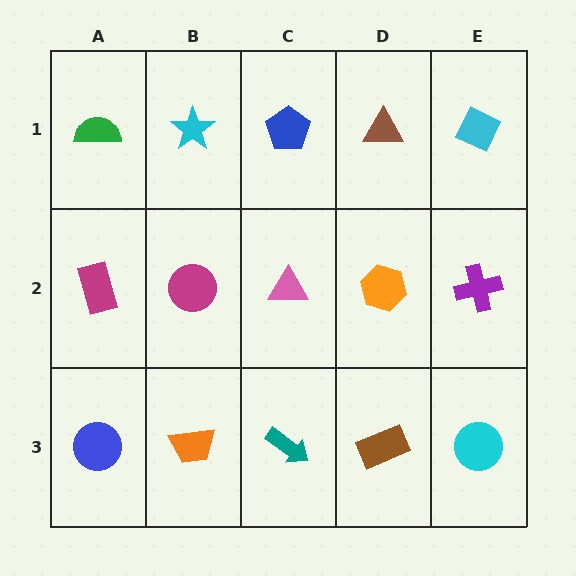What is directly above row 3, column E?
A purple cross.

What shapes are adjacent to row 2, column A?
A green semicircle (row 1, column A), a blue circle (row 3, column A), a magenta circle (row 2, column B).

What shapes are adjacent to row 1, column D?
An orange hexagon (row 2, column D), a blue pentagon (row 1, column C), a cyan diamond (row 1, column E).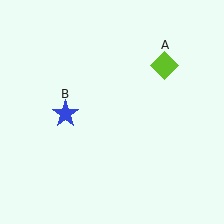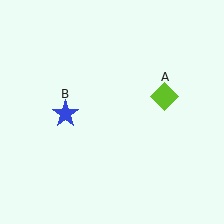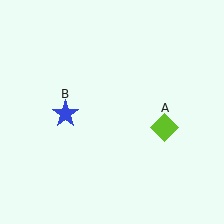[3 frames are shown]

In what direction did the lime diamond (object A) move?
The lime diamond (object A) moved down.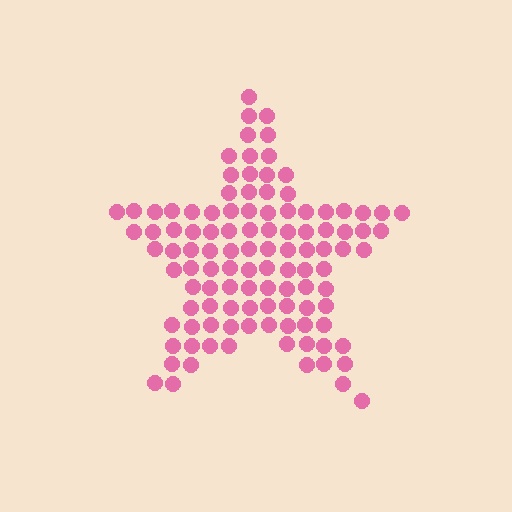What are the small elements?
The small elements are circles.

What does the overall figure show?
The overall figure shows a star.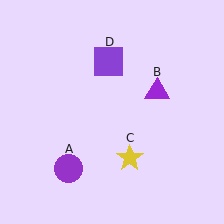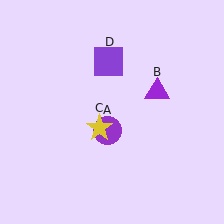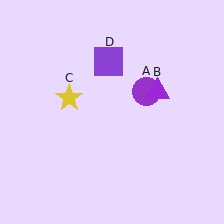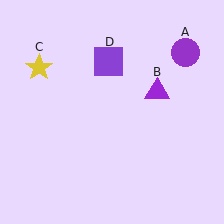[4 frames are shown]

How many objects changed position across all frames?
2 objects changed position: purple circle (object A), yellow star (object C).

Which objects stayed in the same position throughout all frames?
Purple triangle (object B) and purple square (object D) remained stationary.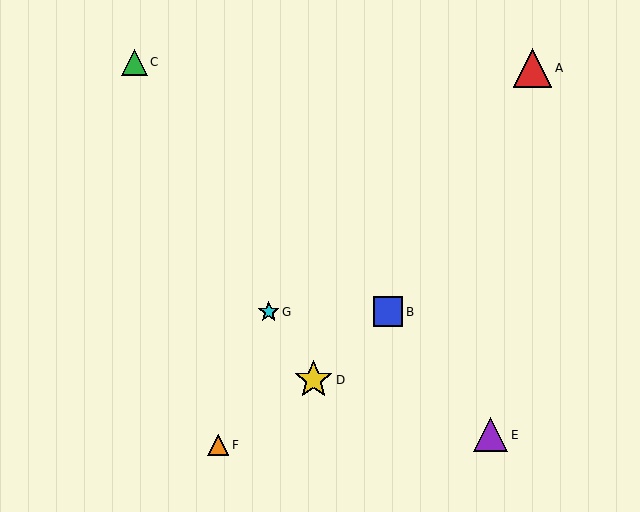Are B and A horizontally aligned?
No, B is at y≈312 and A is at y≈68.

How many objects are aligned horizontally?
2 objects (B, G) are aligned horizontally.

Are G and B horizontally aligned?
Yes, both are at y≈312.